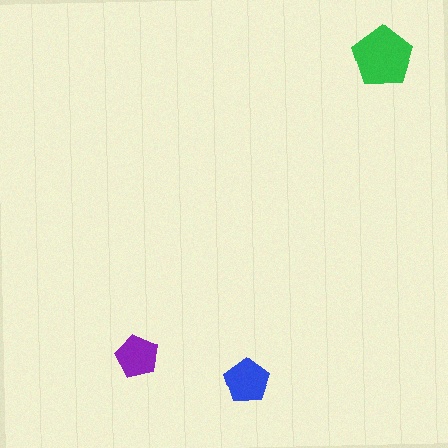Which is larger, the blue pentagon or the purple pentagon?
The blue one.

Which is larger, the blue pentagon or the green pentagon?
The green one.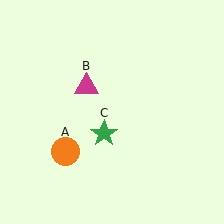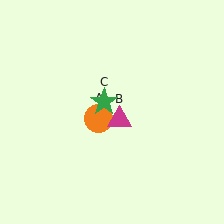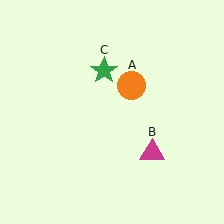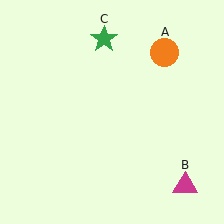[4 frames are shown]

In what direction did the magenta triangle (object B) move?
The magenta triangle (object B) moved down and to the right.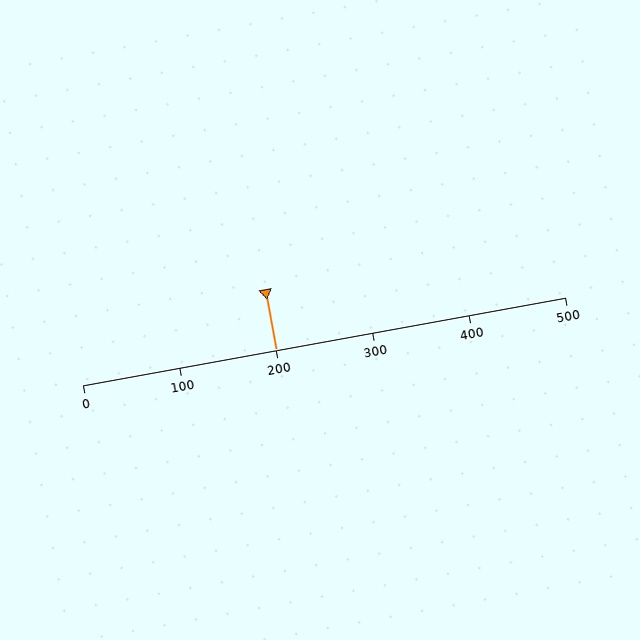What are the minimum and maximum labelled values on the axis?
The axis runs from 0 to 500.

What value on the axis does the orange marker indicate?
The marker indicates approximately 200.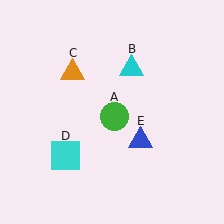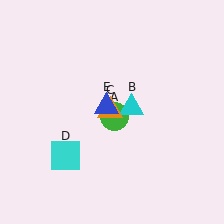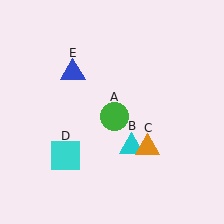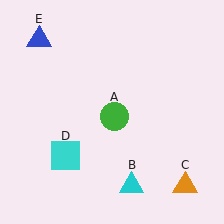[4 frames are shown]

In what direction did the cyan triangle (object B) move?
The cyan triangle (object B) moved down.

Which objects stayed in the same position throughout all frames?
Green circle (object A) and cyan square (object D) remained stationary.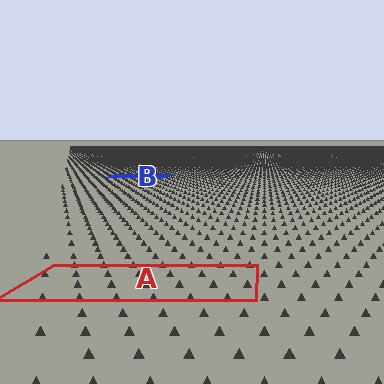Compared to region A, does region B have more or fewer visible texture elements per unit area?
Region B has more texture elements per unit area — they are packed more densely because it is farther away.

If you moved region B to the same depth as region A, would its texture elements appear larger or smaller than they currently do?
They would appear larger. At a closer depth, the same texture elements are projected at a bigger on-screen size.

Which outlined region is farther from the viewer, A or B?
Region B is farther from the viewer — the texture elements inside it appear smaller and more densely packed.